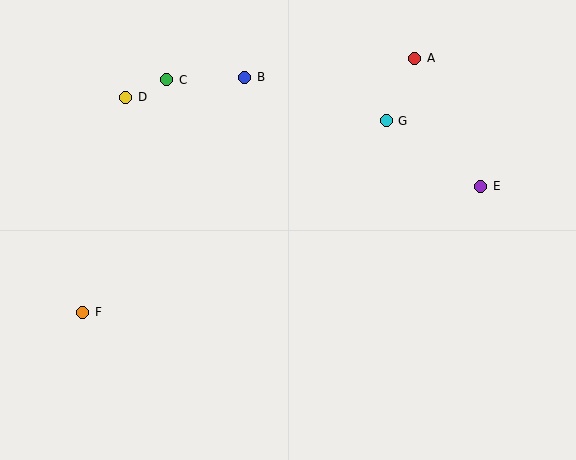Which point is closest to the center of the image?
Point G at (386, 121) is closest to the center.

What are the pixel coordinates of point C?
Point C is at (167, 80).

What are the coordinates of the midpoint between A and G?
The midpoint between A and G is at (401, 90).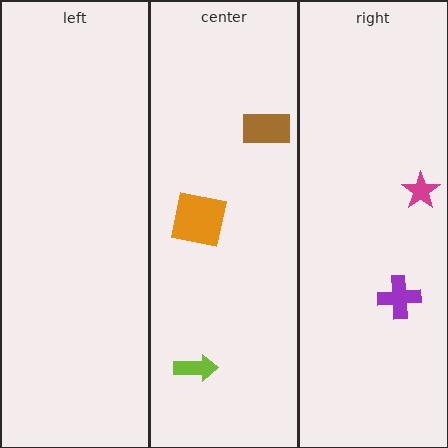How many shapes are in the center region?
3.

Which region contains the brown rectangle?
The center region.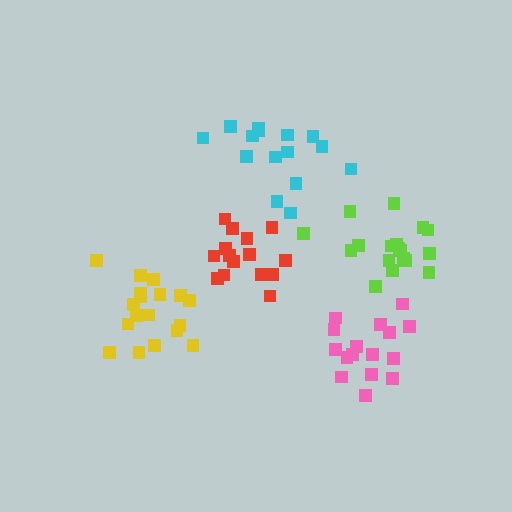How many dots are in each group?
Group 1: 18 dots, Group 2: 16 dots, Group 3: 15 dots, Group 4: 18 dots, Group 5: 15 dots (82 total).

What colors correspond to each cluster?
The clusters are colored: yellow, pink, cyan, lime, red.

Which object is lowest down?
The pink cluster is bottommost.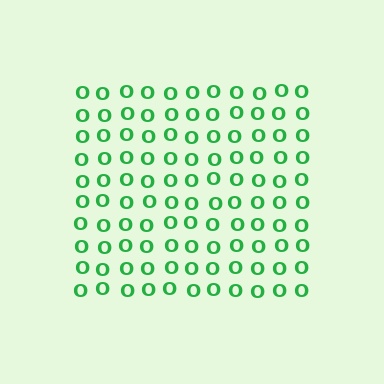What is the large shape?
The large shape is a square.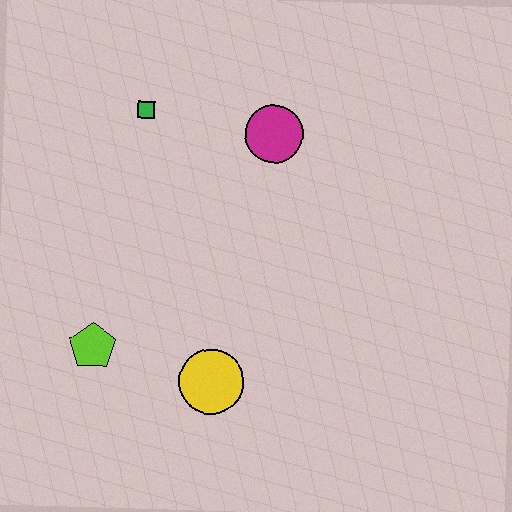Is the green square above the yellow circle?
Yes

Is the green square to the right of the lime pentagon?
Yes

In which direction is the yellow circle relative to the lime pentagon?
The yellow circle is to the right of the lime pentagon.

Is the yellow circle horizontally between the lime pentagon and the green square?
No